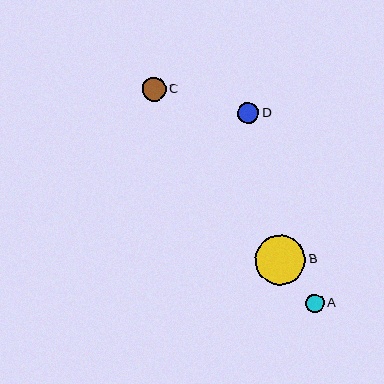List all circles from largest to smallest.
From largest to smallest: B, C, D, A.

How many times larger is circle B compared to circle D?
Circle B is approximately 2.3 times the size of circle D.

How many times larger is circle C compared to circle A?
Circle C is approximately 1.3 times the size of circle A.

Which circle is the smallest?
Circle A is the smallest with a size of approximately 19 pixels.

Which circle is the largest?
Circle B is the largest with a size of approximately 50 pixels.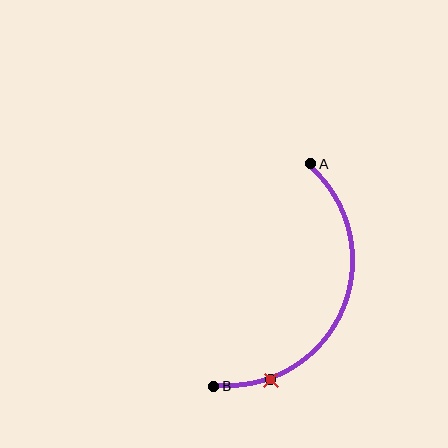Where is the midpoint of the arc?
The arc midpoint is the point on the curve farthest from the straight line joining A and B. It sits to the right of that line.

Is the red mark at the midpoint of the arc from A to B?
No. The red mark lies on the arc but is closer to endpoint B. The arc midpoint would be at the point on the curve equidistant along the arc from both A and B.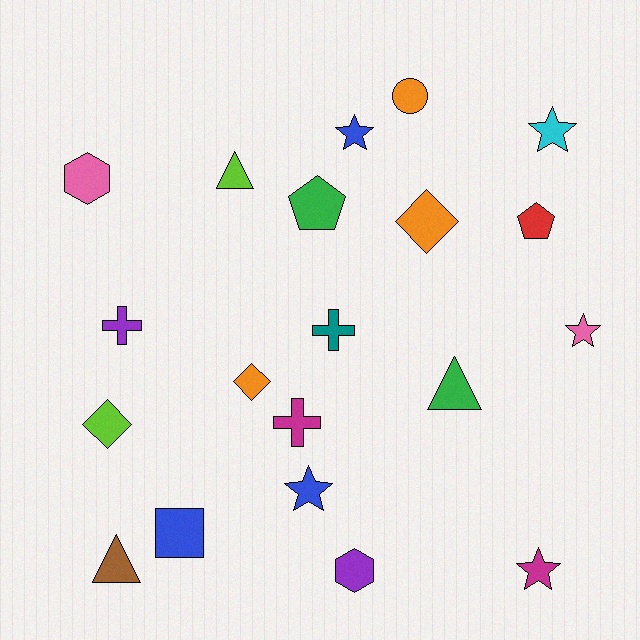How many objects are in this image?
There are 20 objects.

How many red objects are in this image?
There is 1 red object.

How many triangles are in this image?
There are 3 triangles.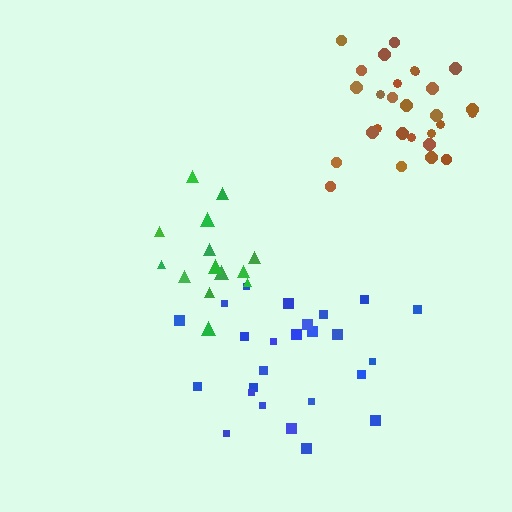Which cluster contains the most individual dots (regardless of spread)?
Brown (28).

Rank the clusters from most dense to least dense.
brown, blue, green.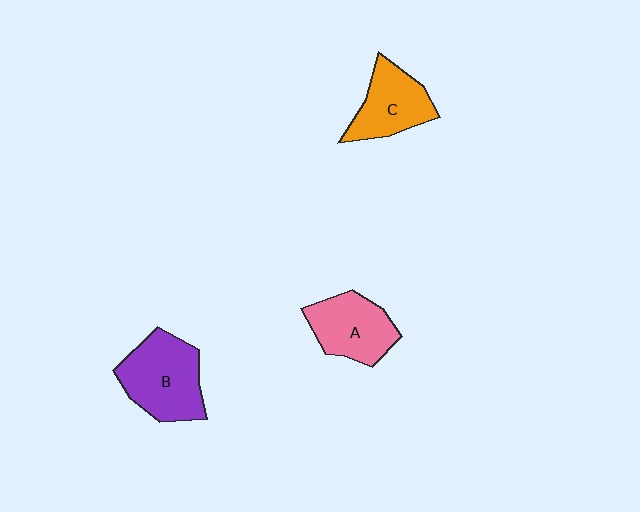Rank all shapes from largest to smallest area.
From largest to smallest: B (purple), A (pink), C (orange).